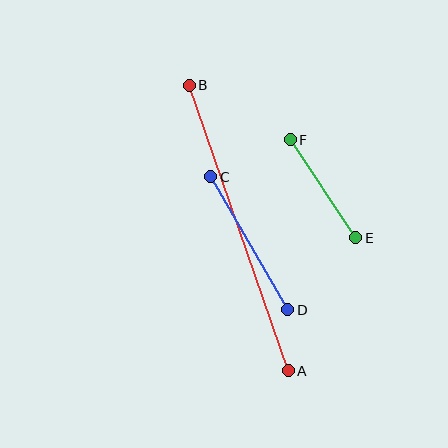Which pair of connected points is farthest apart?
Points A and B are farthest apart.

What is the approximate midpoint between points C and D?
The midpoint is at approximately (249, 243) pixels.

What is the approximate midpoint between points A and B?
The midpoint is at approximately (239, 228) pixels.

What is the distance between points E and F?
The distance is approximately 118 pixels.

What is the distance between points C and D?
The distance is approximately 154 pixels.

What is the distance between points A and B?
The distance is approximately 302 pixels.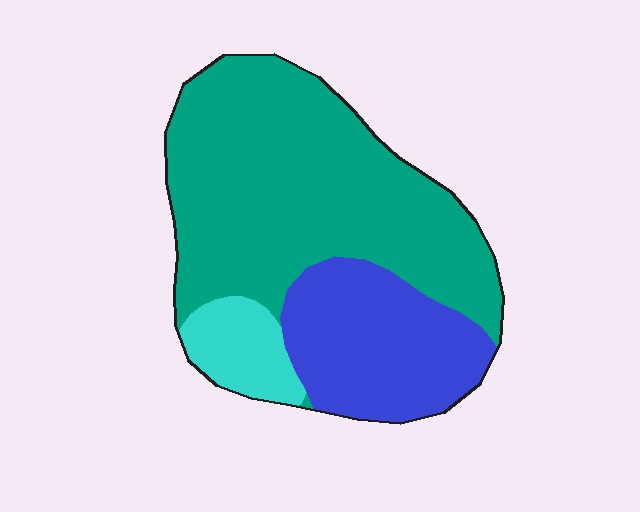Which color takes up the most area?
Teal, at roughly 60%.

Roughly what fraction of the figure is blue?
Blue takes up between a quarter and a half of the figure.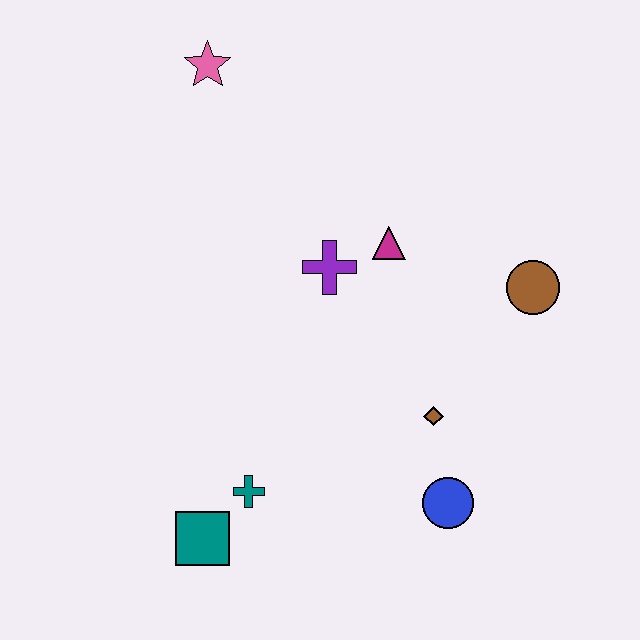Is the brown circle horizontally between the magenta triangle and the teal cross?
No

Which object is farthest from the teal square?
The pink star is farthest from the teal square.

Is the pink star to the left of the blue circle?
Yes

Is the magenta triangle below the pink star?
Yes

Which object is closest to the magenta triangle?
The purple cross is closest to the magenta triangle.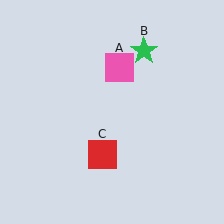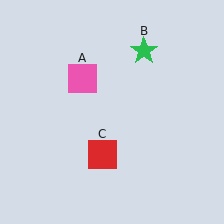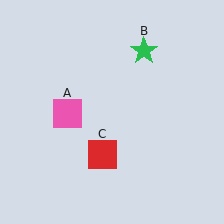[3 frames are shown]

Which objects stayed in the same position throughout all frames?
Green star (object B) and red square (object C) remained stationary.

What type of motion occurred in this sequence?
The pink square (object A) rotated counterclockwise around the center of the scene.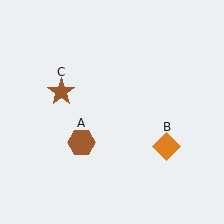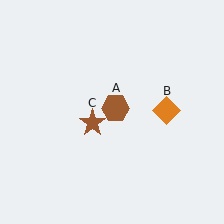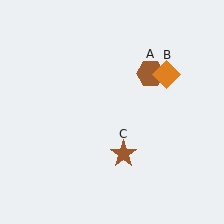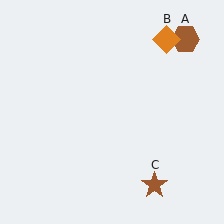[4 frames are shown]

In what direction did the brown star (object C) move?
The brown star (object C) moved down and to the right.